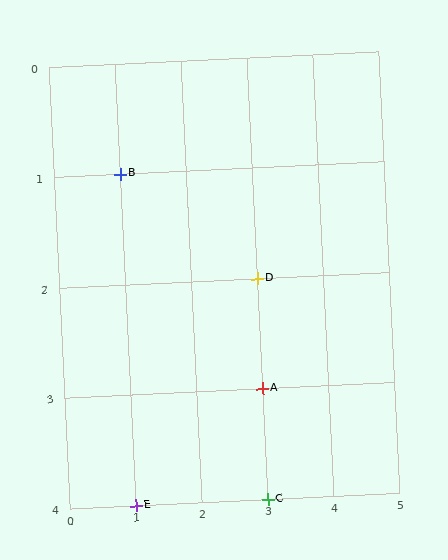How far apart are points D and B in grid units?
Points D and B are 2 columns and 1 row apart (about 2.2 grid units diagonally).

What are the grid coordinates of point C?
Point C is at grid coordinates (3, 4).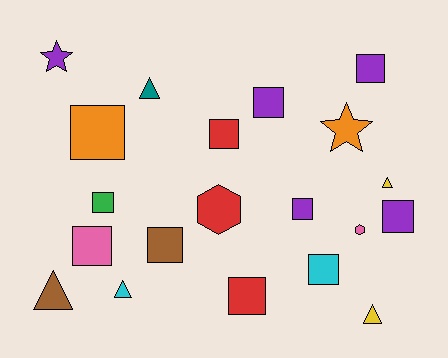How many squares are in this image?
There are 11 squares.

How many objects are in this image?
There are 20 objects.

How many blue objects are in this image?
There are no blue objects.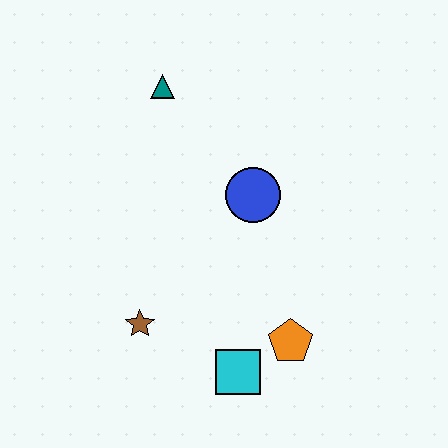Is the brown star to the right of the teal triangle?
No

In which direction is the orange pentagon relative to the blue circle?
The orange pentagon is below the blue circle.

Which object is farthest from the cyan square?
The teal triangle is farthest from the cyan square.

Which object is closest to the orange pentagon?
The cyan square is closest to the orange pentagon.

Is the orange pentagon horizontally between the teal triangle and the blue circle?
No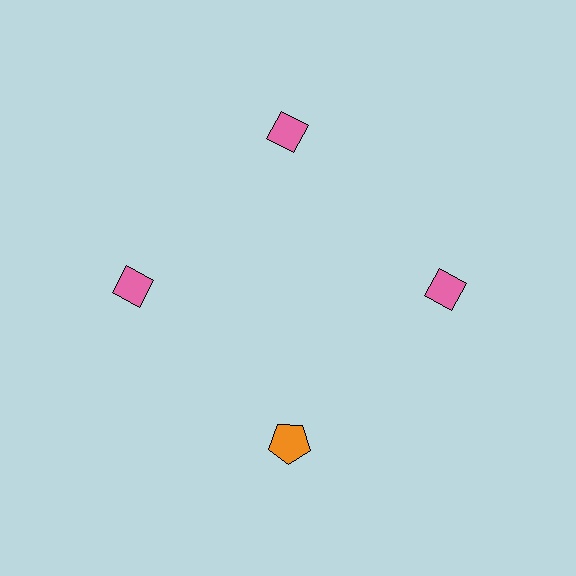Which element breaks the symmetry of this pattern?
The orange pentagon at roughly the 6 o'clock position breaks the symmetry. All other shapes are pink diamonds.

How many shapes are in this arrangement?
There are 4 shapes arranged in a ring pattern.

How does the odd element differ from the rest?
It differs in both color (orange instead of pink) and shape (pentagon instead of diamond).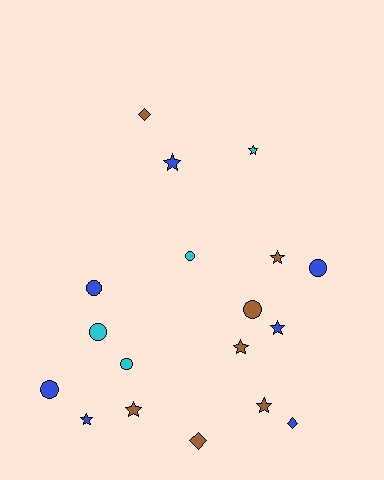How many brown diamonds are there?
There are 2 brown diamonds.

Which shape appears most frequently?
Star, with 8 objects.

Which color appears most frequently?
Brown, with 7 objects.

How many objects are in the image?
There are 18 objects.